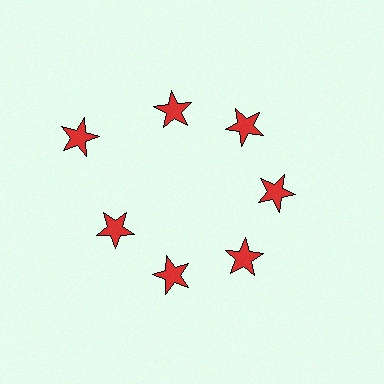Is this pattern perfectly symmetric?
No. The 7 red stars are arranged in a ring, but one element near the 10 o'clock position is pushed outward from the center, breaking the 7-fold rotational symmetry.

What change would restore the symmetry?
The symmetry would be restored by moving it inward, back onto the ring so that all 7 stars sit at equal angles and equal distance from the center.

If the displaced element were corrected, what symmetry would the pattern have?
It would have 7-fold rotational symmetry — the pattern would map onto itself every 51 degrees.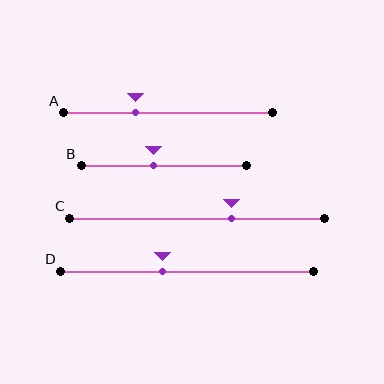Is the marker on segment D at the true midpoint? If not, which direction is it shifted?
No, the marker on segment D is shifted to the left by about 10% of the segment length.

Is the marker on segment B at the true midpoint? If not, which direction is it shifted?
No, the marker on segment B is shifted to the left by about 7% of the segment length.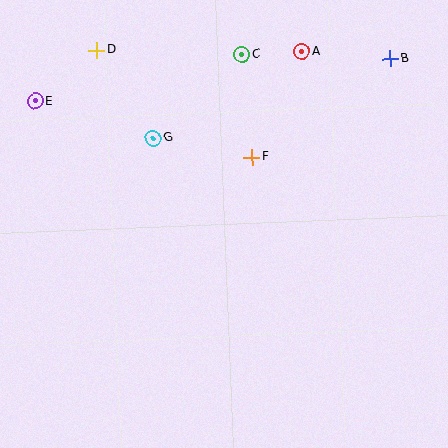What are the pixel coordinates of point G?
Point G is at (153, 138).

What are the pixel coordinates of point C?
Point C is at (242, 55).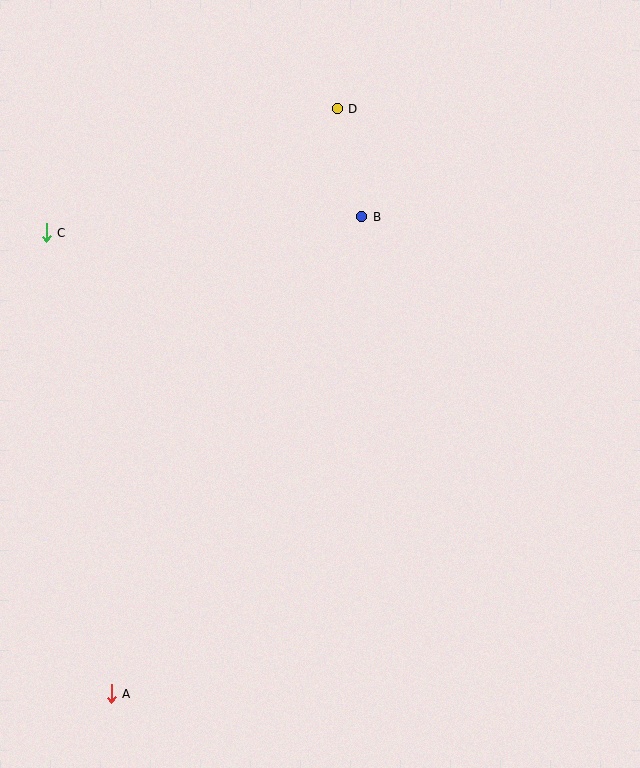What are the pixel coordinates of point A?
Point A is at (111, 694).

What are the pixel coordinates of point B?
Point B is at (362, 217).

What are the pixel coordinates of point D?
Point D is at (337, 109).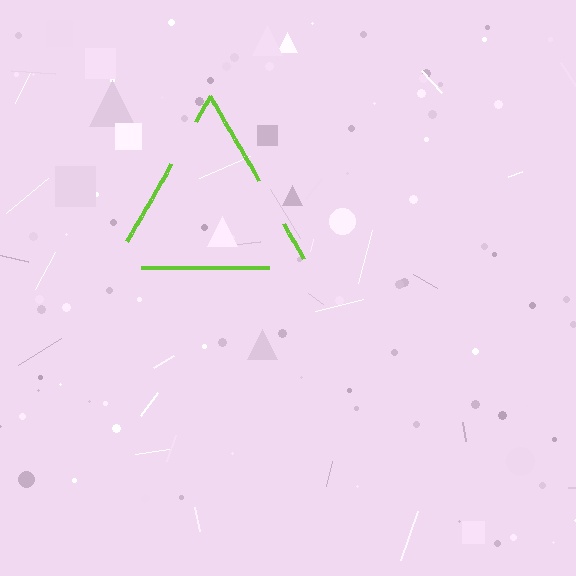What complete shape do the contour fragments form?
The contour fragments form a triangle.